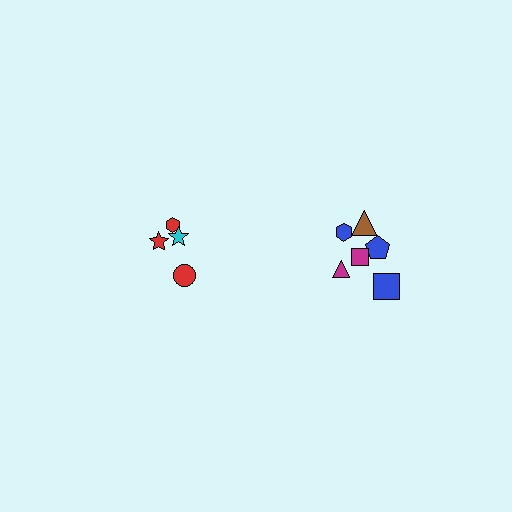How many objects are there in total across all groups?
There are 10 objects.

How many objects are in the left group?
There are 4 objects.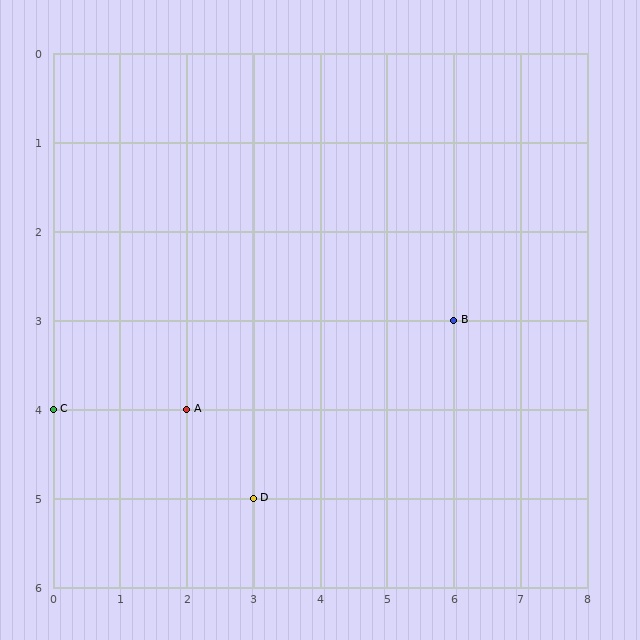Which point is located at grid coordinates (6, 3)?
Point B is at (6, 3).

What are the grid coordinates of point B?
Point B is at grid coordinates (6, 3).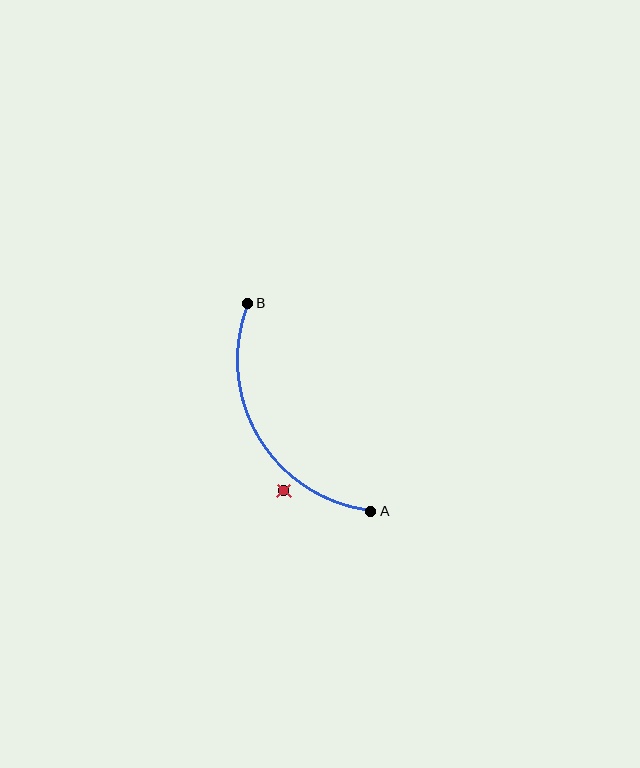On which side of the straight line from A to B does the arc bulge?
The arc bulges to the left of the straight line connecting A and B.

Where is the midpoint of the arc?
The arc midpoint is the point on the curve farthest from the straight line joining A and B. It sits to the left of that line.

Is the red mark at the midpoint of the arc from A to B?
No — the red mark does not lie on the arc at all. It sits slightly outside the curve.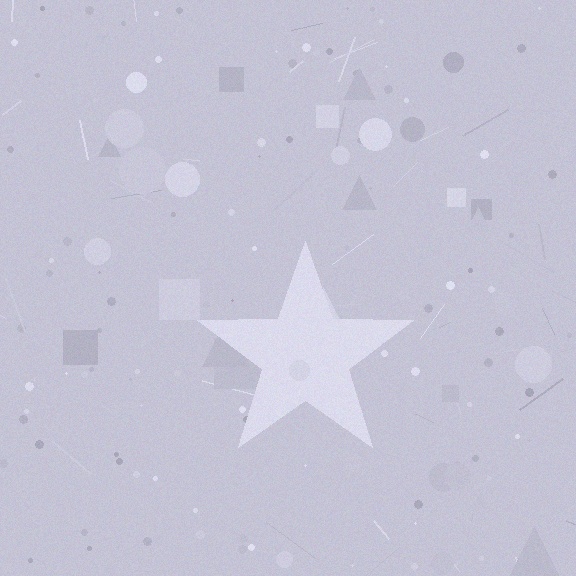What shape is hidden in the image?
A star is hidden in the image.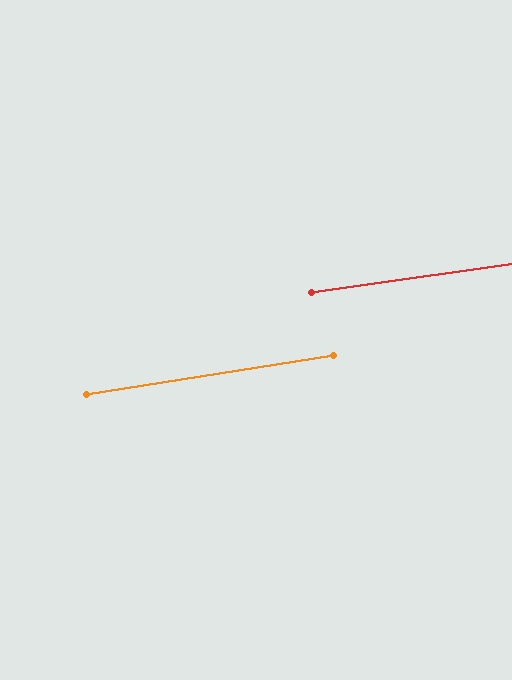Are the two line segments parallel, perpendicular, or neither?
Parallel — their directions differ by only 1.0°.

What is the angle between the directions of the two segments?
Approximately 1 degree.